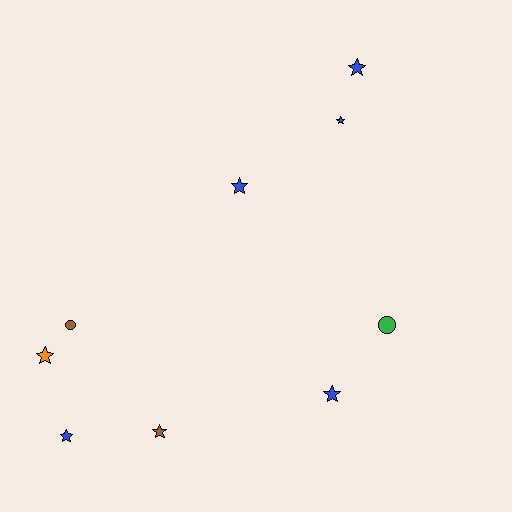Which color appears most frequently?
Blue, with 5 objects.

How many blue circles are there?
There are no blue circles.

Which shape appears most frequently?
Star, with 7 objects.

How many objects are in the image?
There are 9 objects.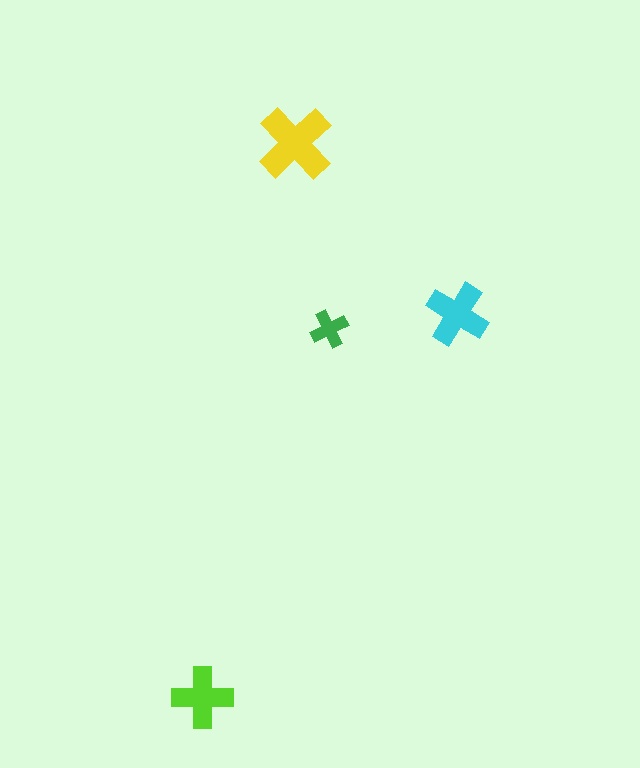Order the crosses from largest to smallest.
the yellow one, the cyan one, the lime one, the green one.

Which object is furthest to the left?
The lime cross is leftmost.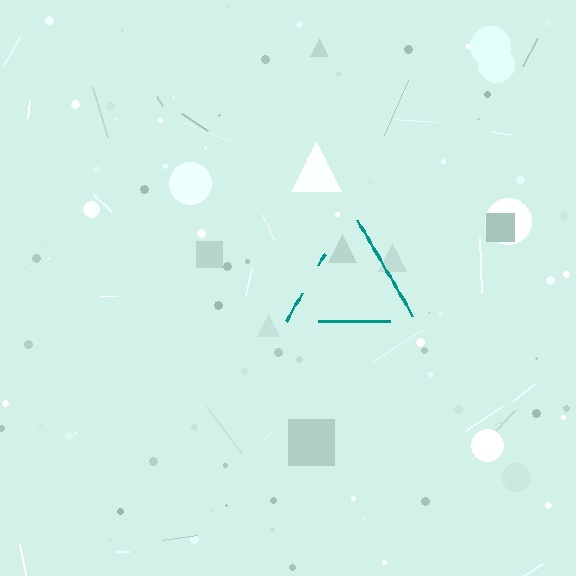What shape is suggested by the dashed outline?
The dashed outline suggests a triangle.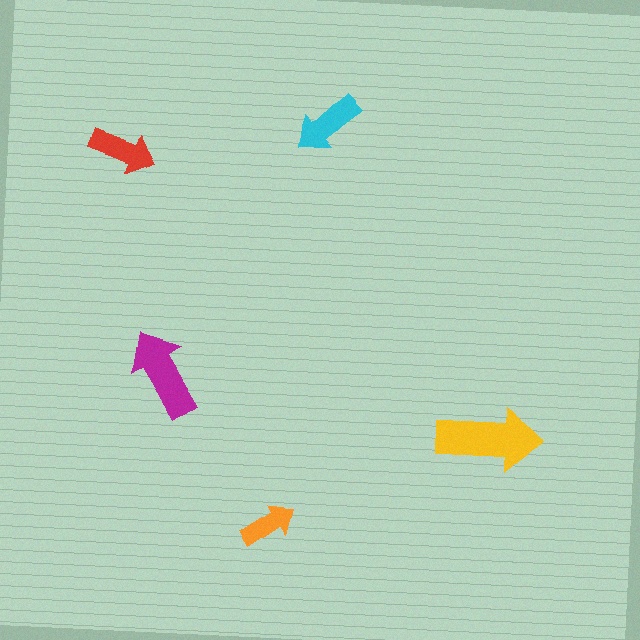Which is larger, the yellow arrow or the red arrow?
The yellow one.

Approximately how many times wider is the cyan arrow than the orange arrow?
About 1.5 times wider.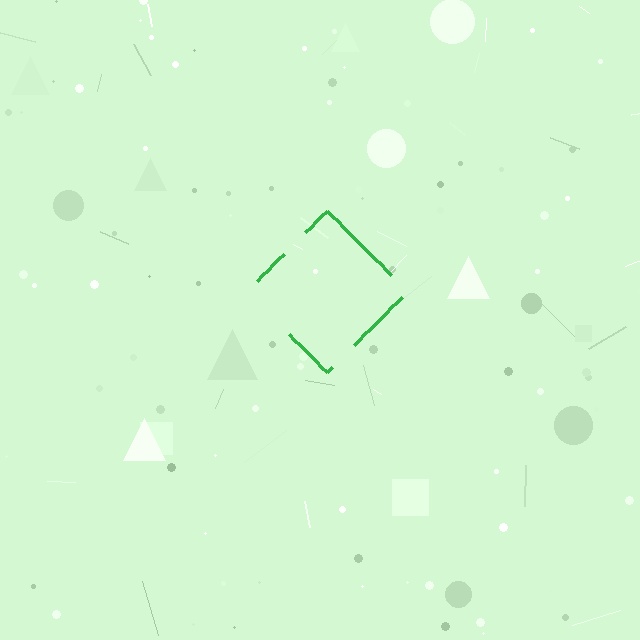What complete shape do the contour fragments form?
The contour fragments form a diamond.